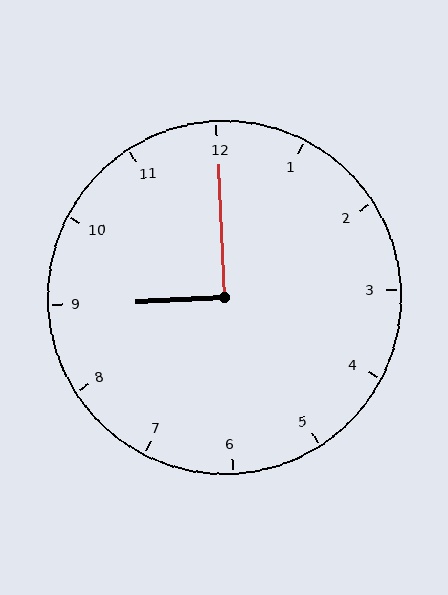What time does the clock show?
9:00.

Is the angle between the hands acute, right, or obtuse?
It is right.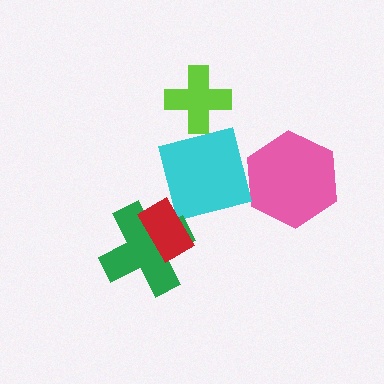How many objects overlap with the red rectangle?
1 object overlaps with the red rectangle.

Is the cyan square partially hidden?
No, no other shape covers it.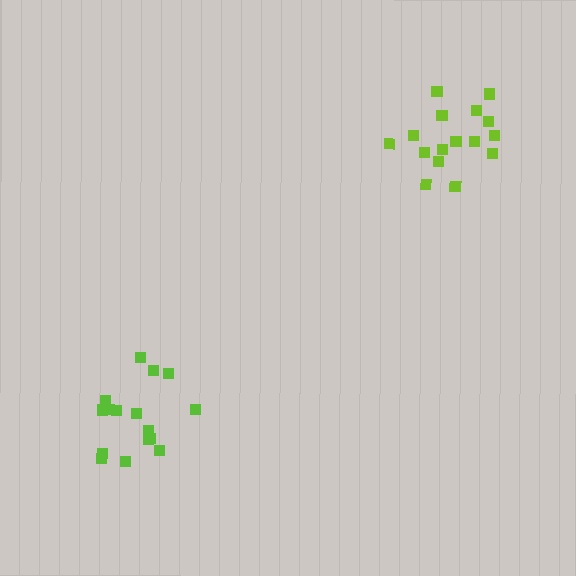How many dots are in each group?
Group 1: 16 dots, Group 2: 16 dots (32 total).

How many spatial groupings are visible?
There are 2 spatial groupings.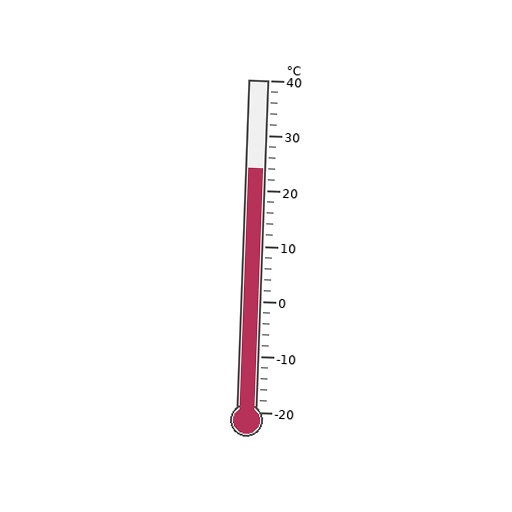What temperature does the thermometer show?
The thermometer shows approximately 24°C.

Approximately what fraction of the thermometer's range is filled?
The thermometer is filled to approximately 75% of its range.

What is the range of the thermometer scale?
The thermometer scale ranges from -20°C to 40°C.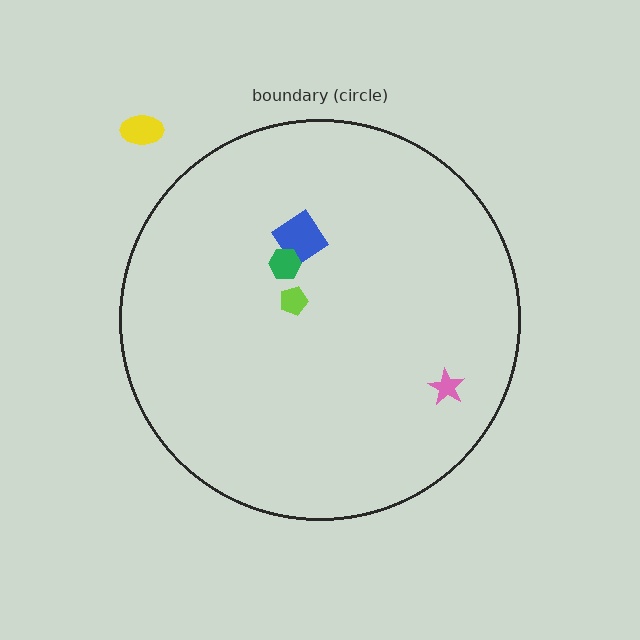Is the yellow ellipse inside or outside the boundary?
Outside.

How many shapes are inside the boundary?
4 inside, 1 outside.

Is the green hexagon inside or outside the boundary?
Inside.